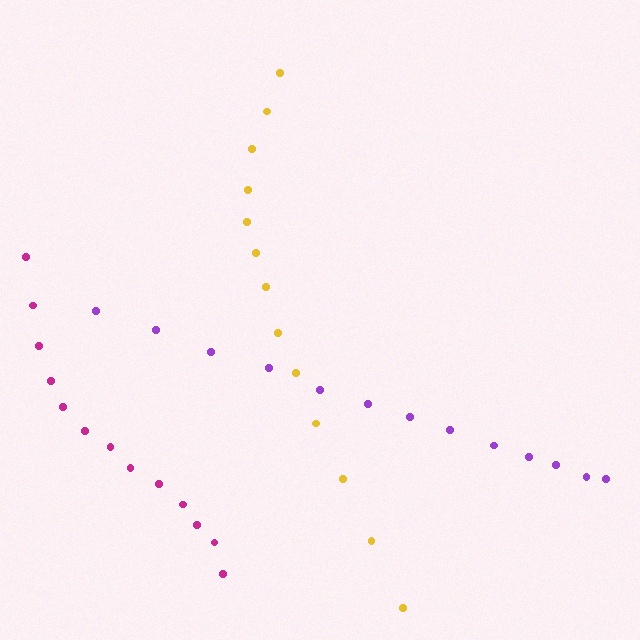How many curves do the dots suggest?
There are 3 distinct paths.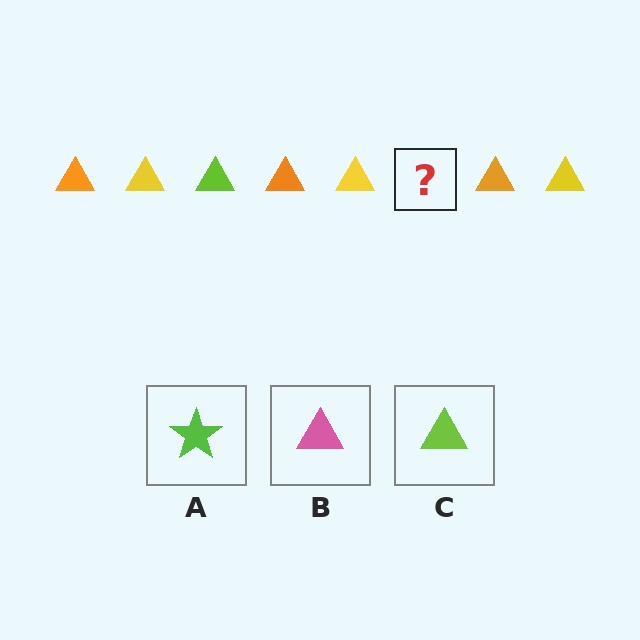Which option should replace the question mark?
Option C.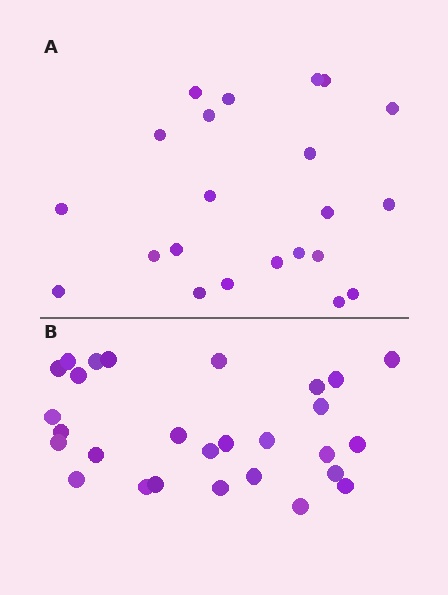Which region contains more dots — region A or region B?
Region B (the bottom region) has more dots.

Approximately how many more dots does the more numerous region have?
Region B has about 6 more dots than region A.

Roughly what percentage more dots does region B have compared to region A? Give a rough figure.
About 25% more.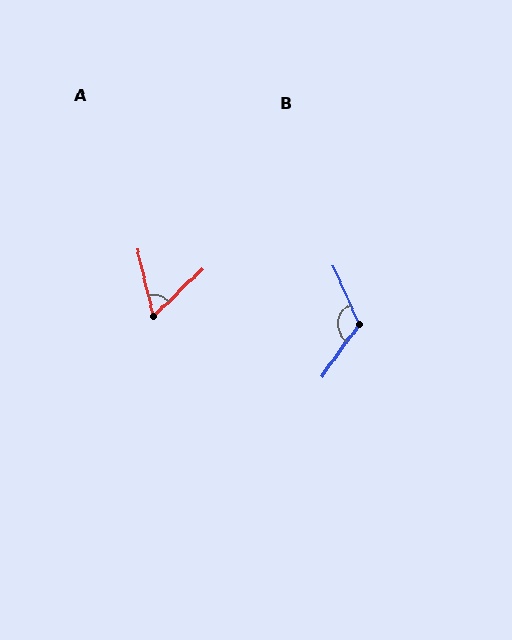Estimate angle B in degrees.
Approximately 120 degrees.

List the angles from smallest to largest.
A (59°), B (120°).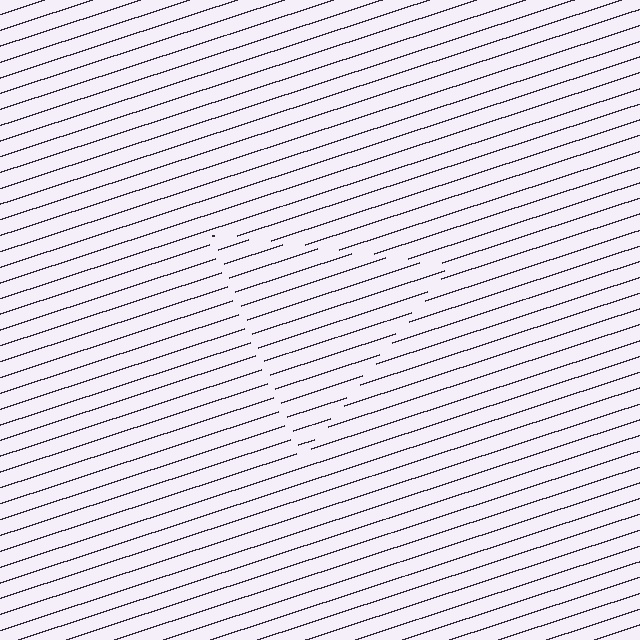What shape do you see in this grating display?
An illusory triangle. The interior of the shape contains the same grating, shifted by half a period — the contour is defined by the phase discontinuity where line-ends from the inner and outer gratings abut.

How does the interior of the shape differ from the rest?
The interior of the shape contains the same grating, shifted by half a period — the contour is defined by the phase discontinuity where line-ends from the inner and outer gratings abut.